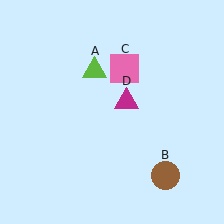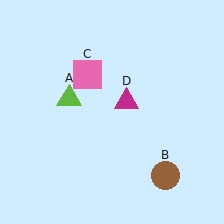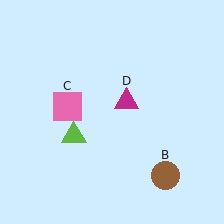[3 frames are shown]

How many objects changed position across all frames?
2 objects changed position: lime triangle (object A), pink square (object C).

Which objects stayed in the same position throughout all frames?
Brown circle (object B) and magenta triangle (object D) remained stationary.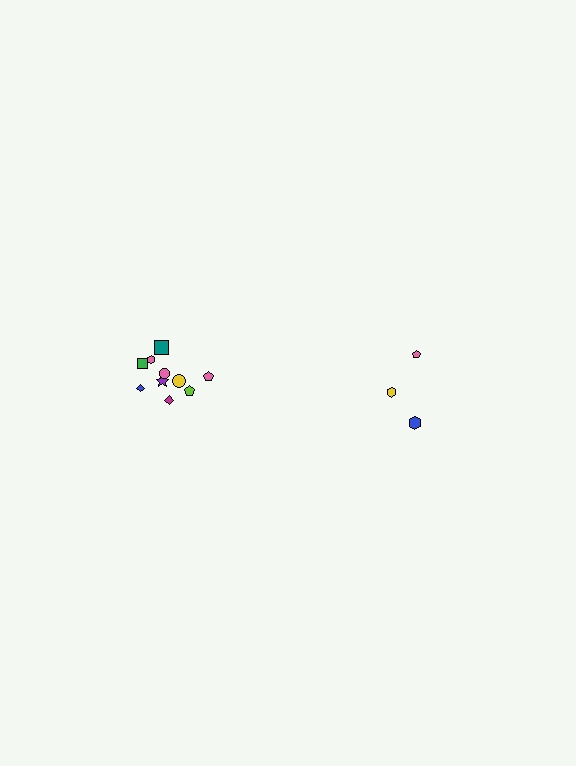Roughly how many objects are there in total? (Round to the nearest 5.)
Roughly 15 objects in total.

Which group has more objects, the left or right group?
The left group.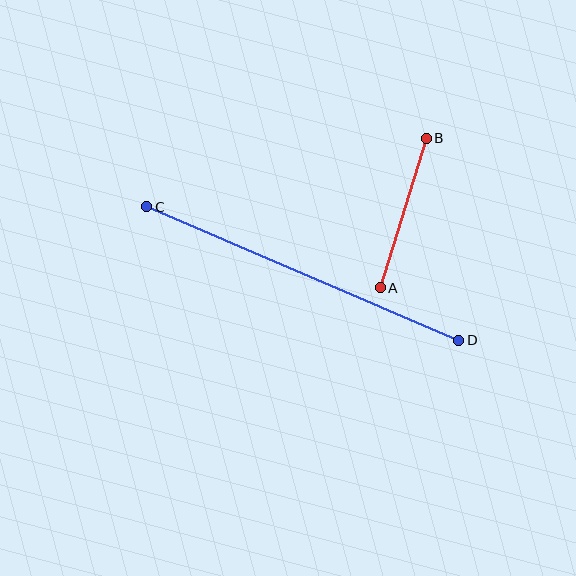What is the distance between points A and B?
The distance is approximately 156 pixels.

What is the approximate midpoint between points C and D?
The midpoint is at approximately (303, 274) pixels.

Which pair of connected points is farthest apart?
Points C and D are farthest apart.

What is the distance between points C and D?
The distance is approximately 339 pixels.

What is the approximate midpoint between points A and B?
The midpoint is at approximately (403, 213) pixels.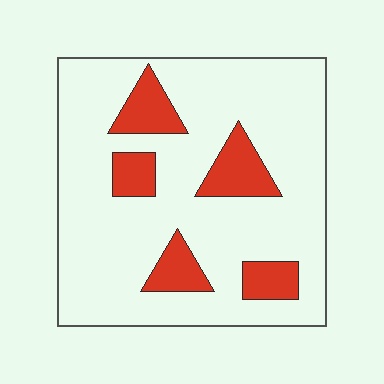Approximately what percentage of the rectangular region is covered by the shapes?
Approximately 20%.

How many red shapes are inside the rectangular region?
5.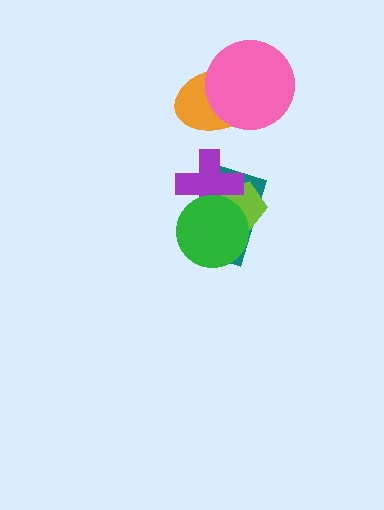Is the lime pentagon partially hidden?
Yes, it is partially covered by another shape.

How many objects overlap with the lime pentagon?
3 objects overlap with the lime pentagon.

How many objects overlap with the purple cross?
3 objects overlap with the purple cross.